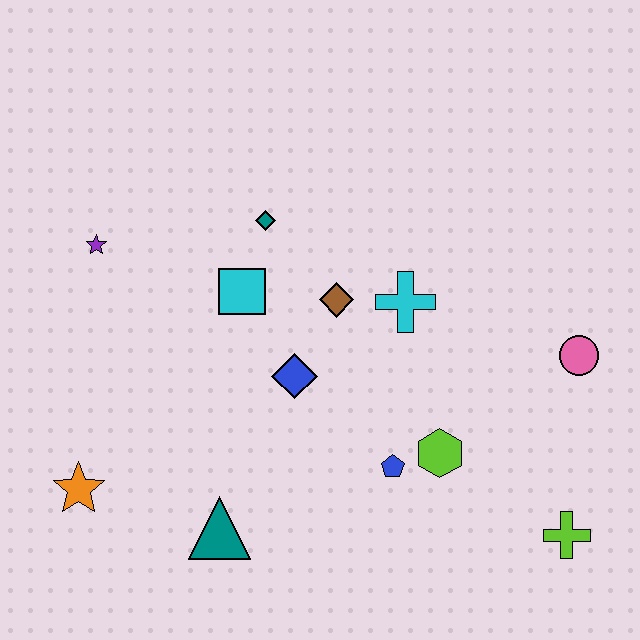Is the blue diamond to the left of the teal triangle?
No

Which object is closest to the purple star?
The cyan square is closest to the purple star.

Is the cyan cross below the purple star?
Yes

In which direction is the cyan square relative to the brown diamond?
The cyan square is to the left of the brown diamond.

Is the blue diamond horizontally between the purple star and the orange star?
No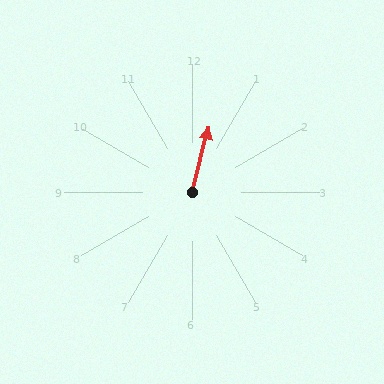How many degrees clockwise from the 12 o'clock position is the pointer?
Approximately 14 degrees.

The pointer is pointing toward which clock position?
Roughly 12 o'clock.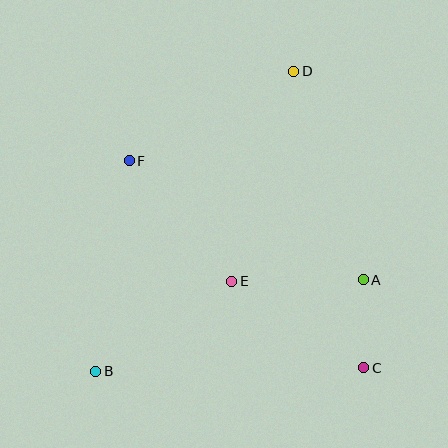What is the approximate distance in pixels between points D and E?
The distance between D and E is approximately 219 pixels.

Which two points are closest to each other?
Points A and C are closest to each other.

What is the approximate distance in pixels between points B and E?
The distance between B and E is approximately 163 pixels.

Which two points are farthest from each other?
Points B and D are farthest from each other.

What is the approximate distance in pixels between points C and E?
The distance between C and E is approximately 158 pixels.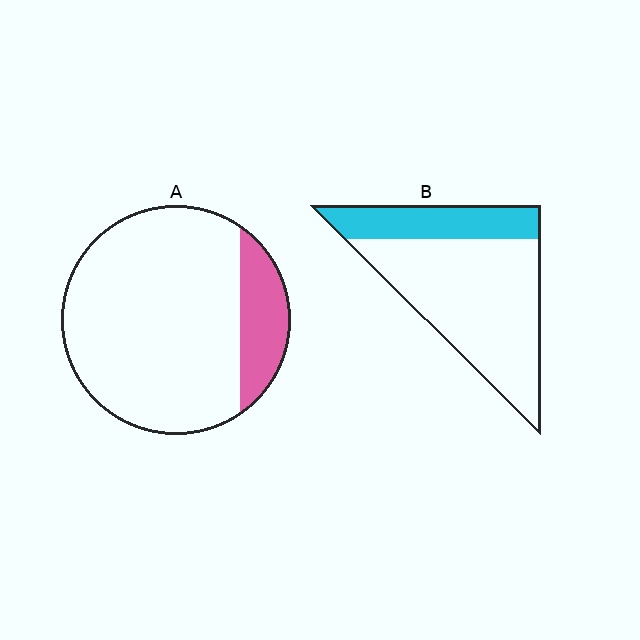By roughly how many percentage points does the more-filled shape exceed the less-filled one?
By roughly 10 percentage points (B over A).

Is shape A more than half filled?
No.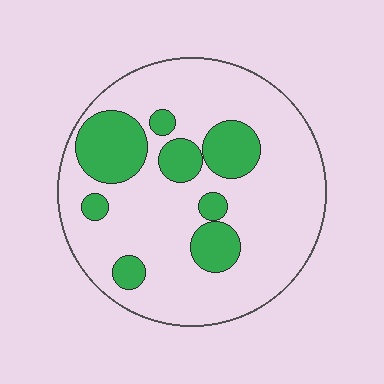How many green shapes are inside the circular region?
8.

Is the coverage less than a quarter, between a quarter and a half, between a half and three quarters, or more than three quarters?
Less than a quarter.